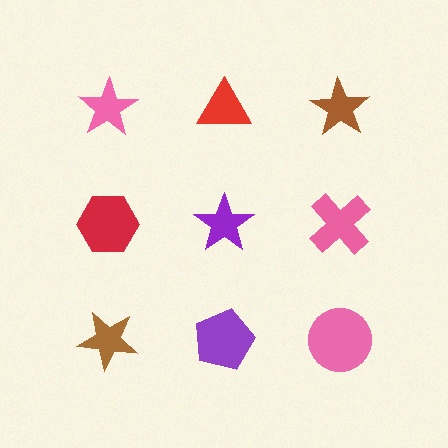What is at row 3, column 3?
A pink circle.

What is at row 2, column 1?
A red hexagon.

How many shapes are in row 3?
3 shapes.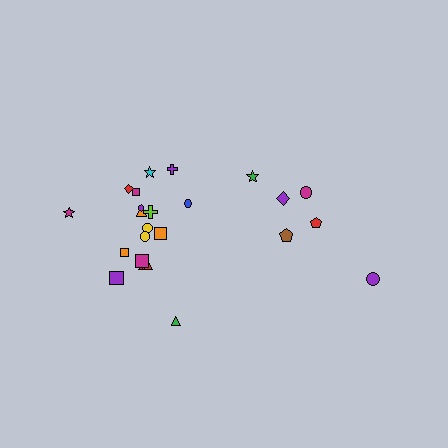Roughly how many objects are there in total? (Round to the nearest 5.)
Roughly 25 objects in total.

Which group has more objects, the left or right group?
The left group.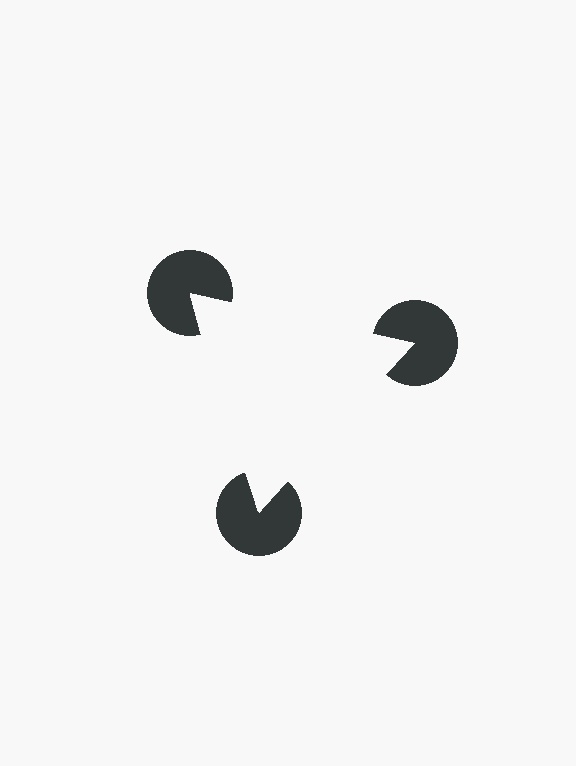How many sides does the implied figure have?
3 sides.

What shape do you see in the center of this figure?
An illusory triangle — its edges are inferred from the aligned wedge cuts in the pac-man discs, not physically drawn.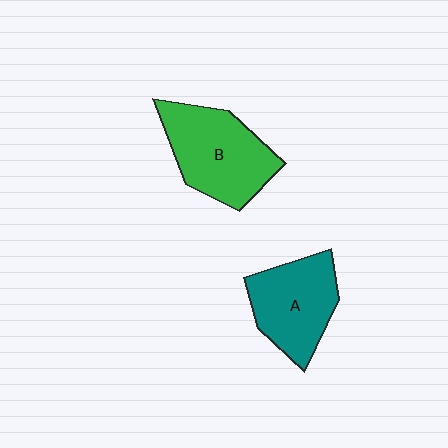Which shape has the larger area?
Shape B (green).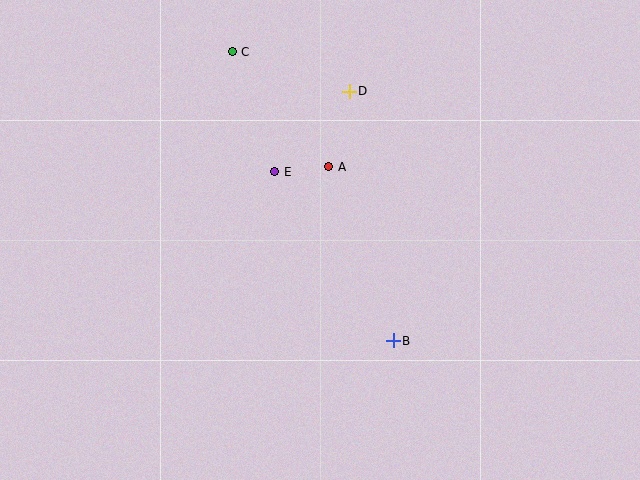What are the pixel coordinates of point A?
Point A is at (328, 167).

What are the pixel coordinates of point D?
Point D is at (349, 91).